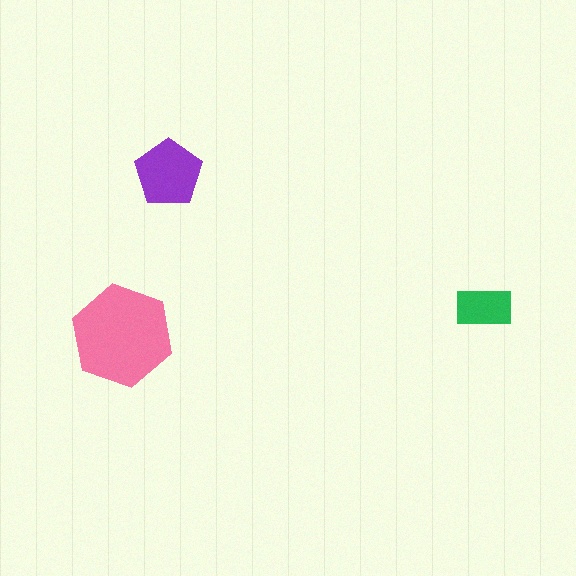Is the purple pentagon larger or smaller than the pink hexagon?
Smaller.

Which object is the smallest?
The green rectangle.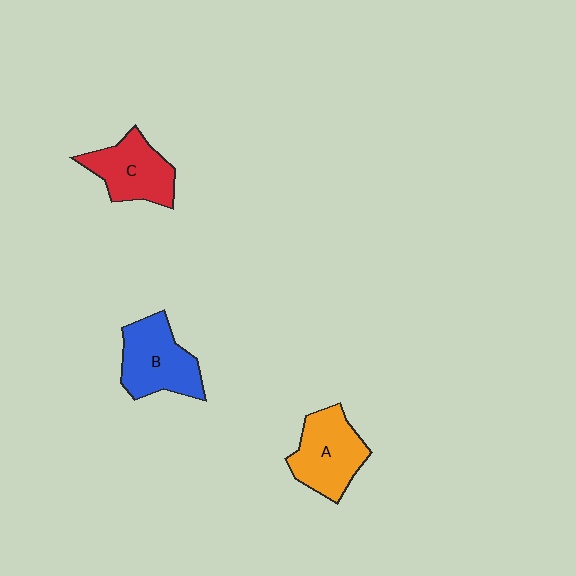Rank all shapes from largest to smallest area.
From largest to smallest: B (blue), A (orange), C (red).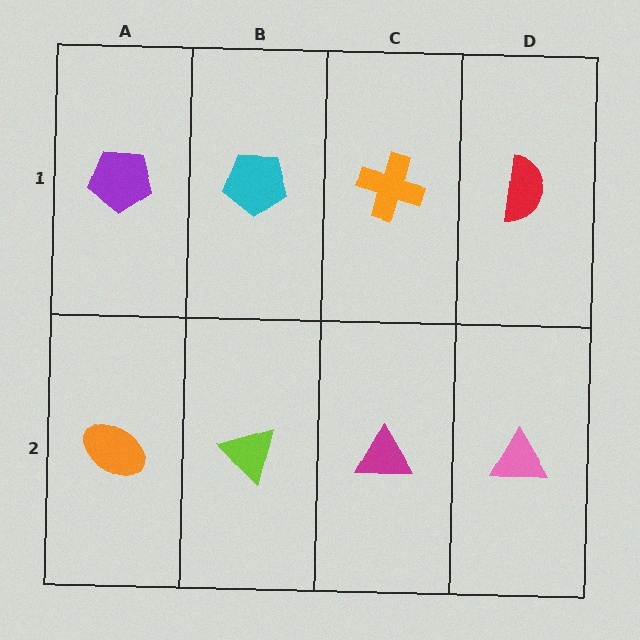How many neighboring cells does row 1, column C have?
3.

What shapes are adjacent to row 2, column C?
An orange cross (row 1, column C), a lime triangle (row 2, column B), a pink triangle (row 2, column D).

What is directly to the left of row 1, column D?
An orange cross.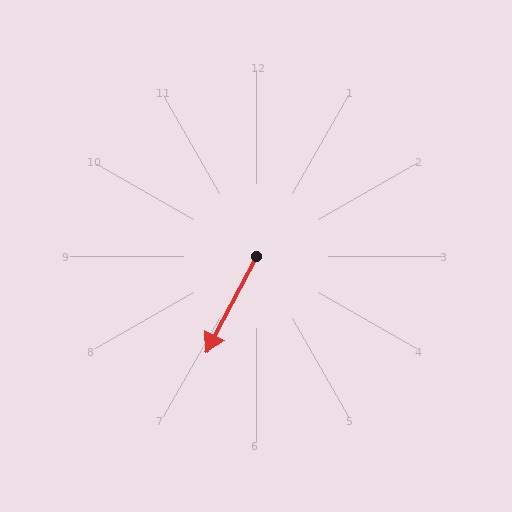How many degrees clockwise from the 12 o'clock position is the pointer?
Approximately 208 degrees.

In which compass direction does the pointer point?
Southwest.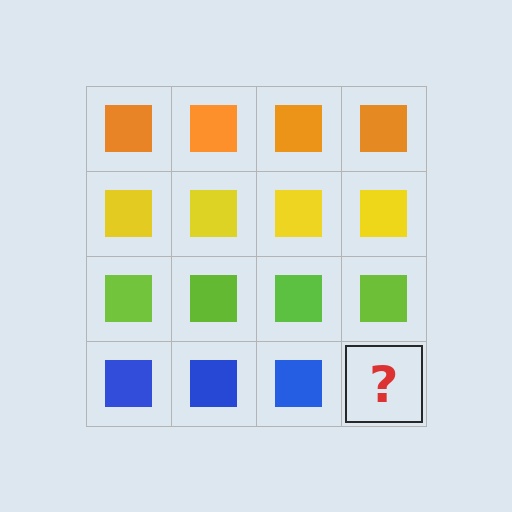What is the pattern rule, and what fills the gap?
The rule is that each row has a consistent color. The gap should be filled with a blue square.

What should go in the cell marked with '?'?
The missing cell should contain a blue square.